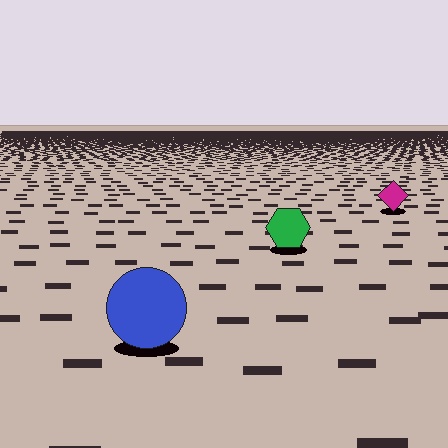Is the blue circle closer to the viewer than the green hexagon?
Yes. The blue circle is closer — you can tell from the texture gradient: the ground texture is coarser near it.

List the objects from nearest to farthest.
From nearest to farthest: the blue circle, the green hexagon, the magenta diamond.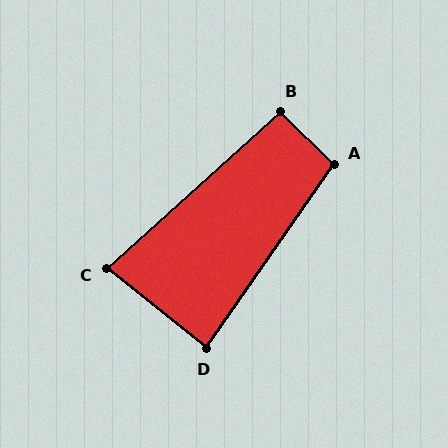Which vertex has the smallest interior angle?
C, at approximately 81 degrees.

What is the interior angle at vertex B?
Approximately 94 degrees (approximately right).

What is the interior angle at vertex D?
Approximately 86 degrees (approximately right).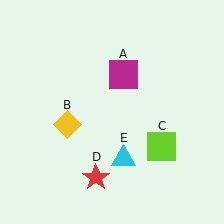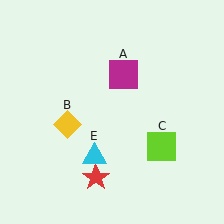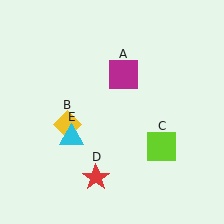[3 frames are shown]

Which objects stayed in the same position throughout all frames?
Magenta square (object A) and yellow diamond (object B) and lime square (object C) and red star (object D) remained stationary.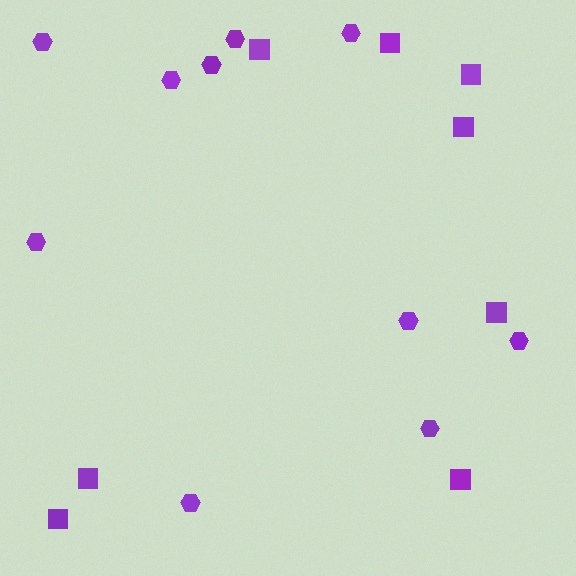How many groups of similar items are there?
There are 2 groups: one group of squares (8) and one group of hexagons (10).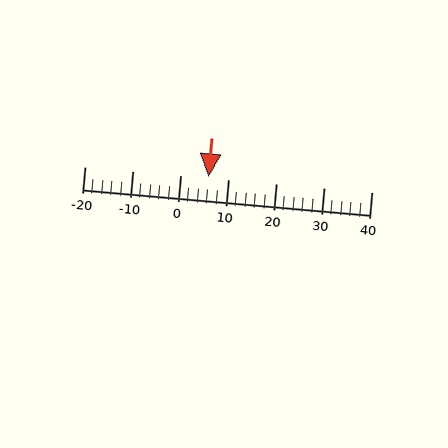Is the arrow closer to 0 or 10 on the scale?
The arrow is closer to 10.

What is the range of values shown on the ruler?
The ruler shows values from -20 to 40.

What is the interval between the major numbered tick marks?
The major tick marks are spaced 10 units apart.